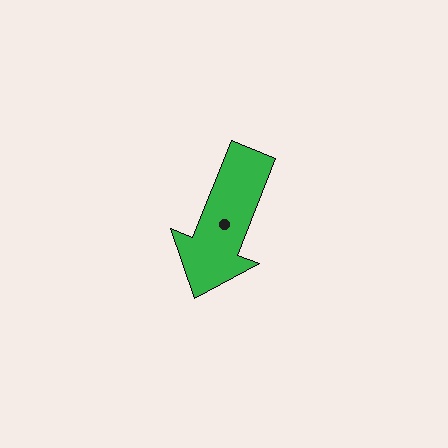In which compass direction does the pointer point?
South.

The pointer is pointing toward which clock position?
Roughly 7 o'clock.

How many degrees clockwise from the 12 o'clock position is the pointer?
Approximately 202 degrees.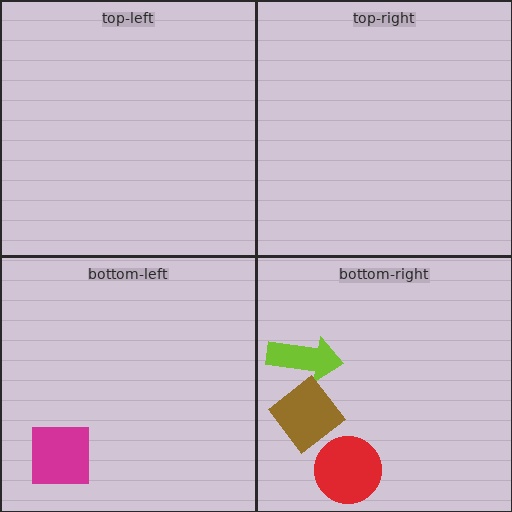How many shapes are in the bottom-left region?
1.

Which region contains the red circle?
The bottom-right region.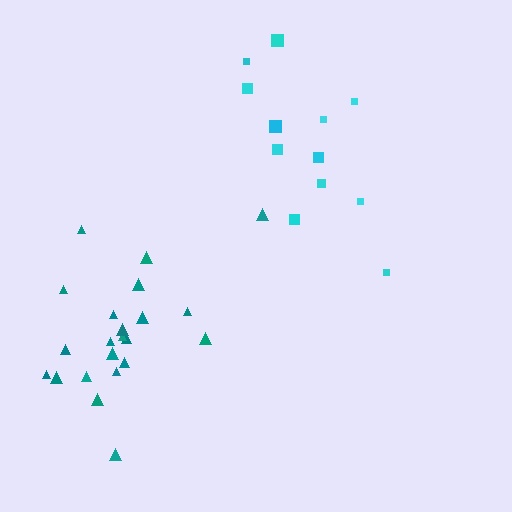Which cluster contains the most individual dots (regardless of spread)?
Teal (22).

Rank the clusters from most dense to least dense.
teal, cyan.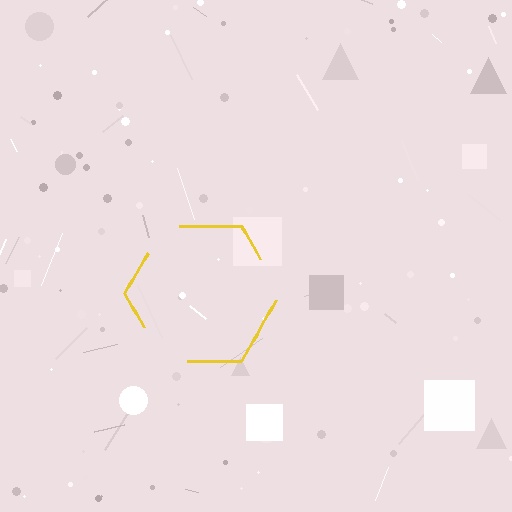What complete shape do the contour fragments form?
The contour fragments form a hexagon.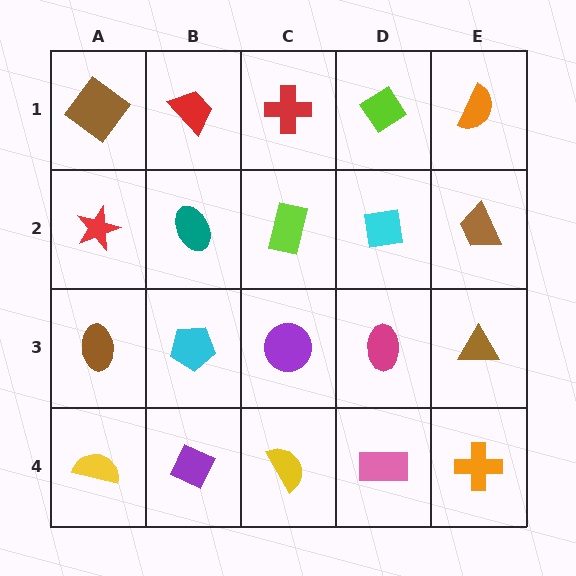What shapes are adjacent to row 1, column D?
A cyan square (row 2, column D), a red cross (row 1, column C), an orange semicircle (row 1, column E).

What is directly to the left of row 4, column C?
A purple diamond.